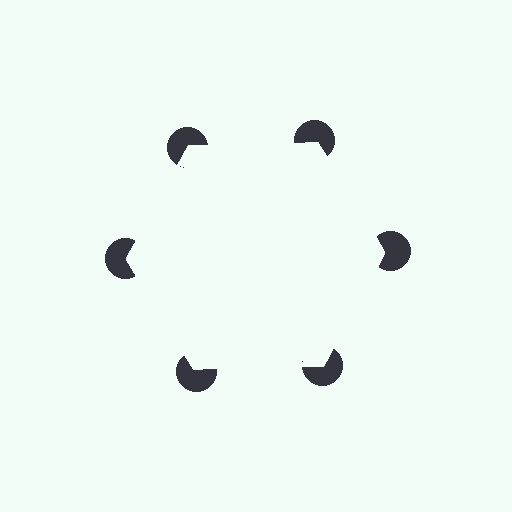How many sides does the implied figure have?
6 sides.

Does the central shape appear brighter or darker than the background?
It typically appears slightly brighter than the background, even though no actual brightness change is drawn.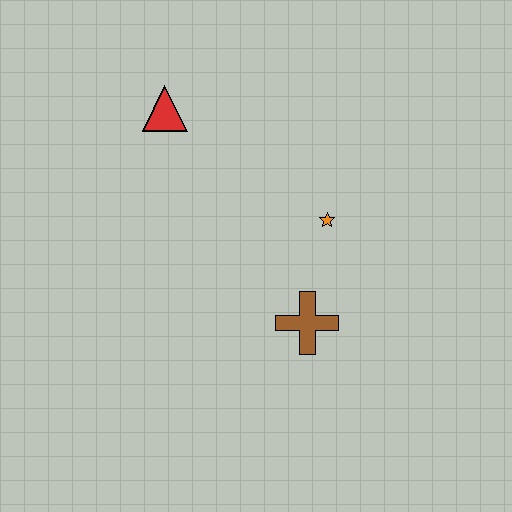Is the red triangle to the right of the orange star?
No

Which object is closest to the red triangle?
The orange star is closest to the red triangle.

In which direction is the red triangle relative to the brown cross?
The red triangle is above the brown cross.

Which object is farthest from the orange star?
The red triangle is farthest from the orange star.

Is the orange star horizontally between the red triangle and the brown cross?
No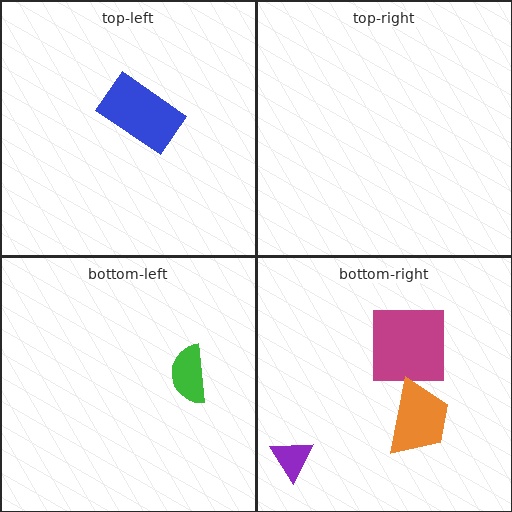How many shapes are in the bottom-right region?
3.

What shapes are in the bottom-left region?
The green semicircle.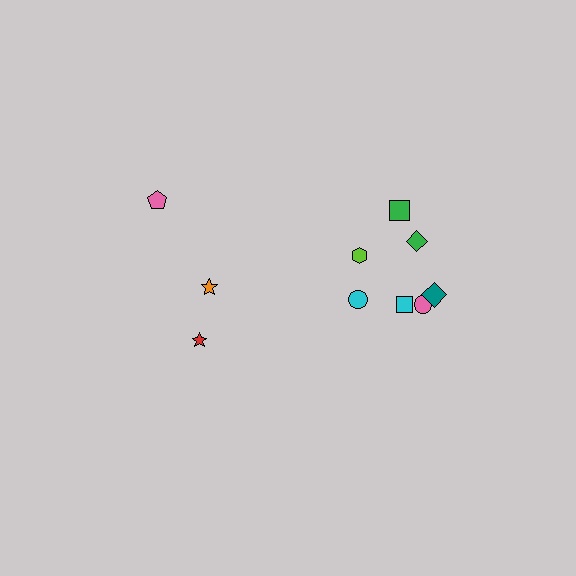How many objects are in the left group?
There are 3 objects.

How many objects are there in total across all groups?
There are 10 objects.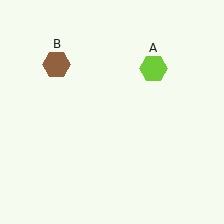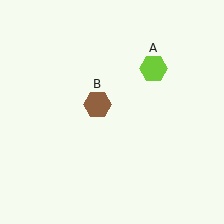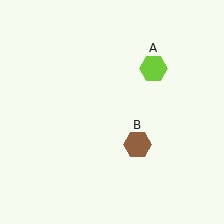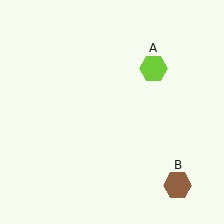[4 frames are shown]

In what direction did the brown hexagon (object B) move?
The brown hexagon (object B) moved down and to the right.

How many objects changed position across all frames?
1 object changed position: brown hexagon (object B).